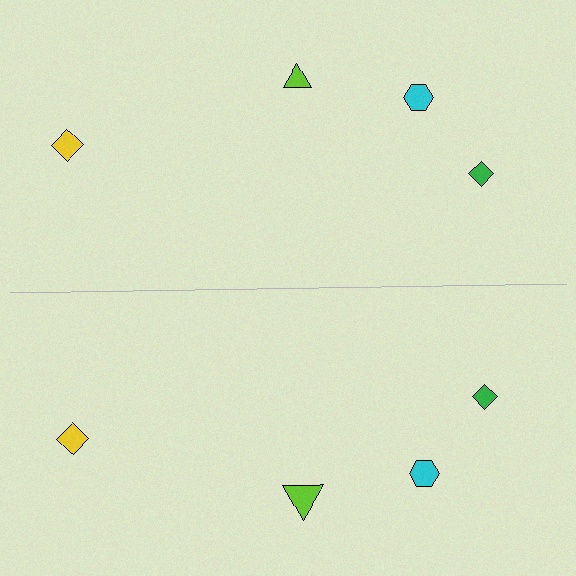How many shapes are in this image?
There are 8 shapes in this image.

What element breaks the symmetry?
The lime triangle on the bottom side has a different size than its mirror counterpart.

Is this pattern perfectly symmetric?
No, the pattern is not perfectly symmetric. The lime triangle on the bottom side has a different size than its mirror counterpart.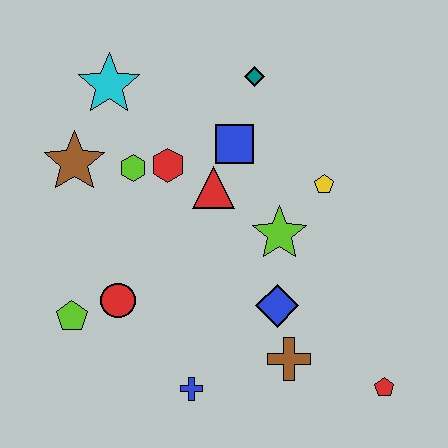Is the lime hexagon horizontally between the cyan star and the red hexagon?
Yes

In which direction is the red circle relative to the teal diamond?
The red circle is below the teal diamond.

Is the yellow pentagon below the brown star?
Yes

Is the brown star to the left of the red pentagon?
Yes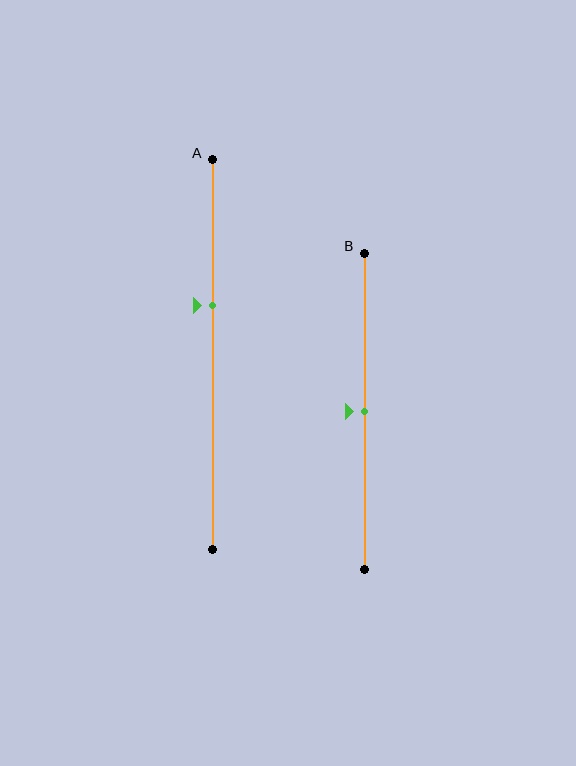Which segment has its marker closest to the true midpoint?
Segment B has its marker closest to the true midpoint.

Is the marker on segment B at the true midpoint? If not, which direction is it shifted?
Yes, the marker on segment B is at the true midpoint.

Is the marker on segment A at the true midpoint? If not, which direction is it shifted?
No, the marker on segment A is shifted upward by about 13% of the segment length.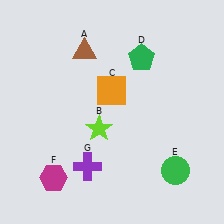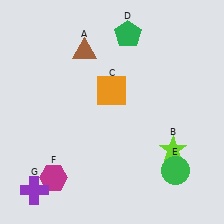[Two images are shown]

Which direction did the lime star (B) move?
The lime star (B) moved right.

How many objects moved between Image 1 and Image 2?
3 objects moved between the two images.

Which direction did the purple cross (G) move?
The purple cross (G) moved left.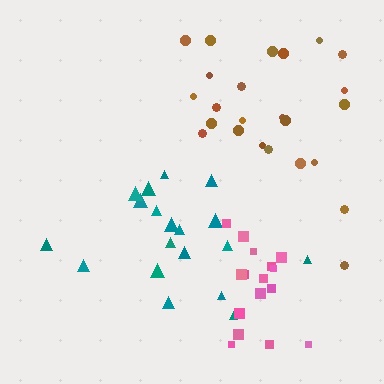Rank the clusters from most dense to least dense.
pink, teal, brown.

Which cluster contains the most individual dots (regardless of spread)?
Brown (25).